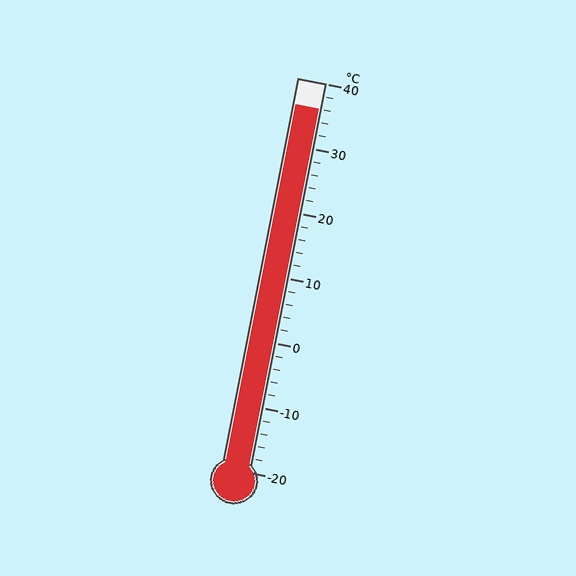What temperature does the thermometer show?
The thermometer shows approximately 36°C.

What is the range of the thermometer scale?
The thermometer scale ranges from -20°C to 40°C.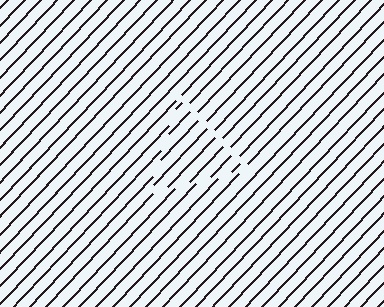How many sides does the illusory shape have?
3 sides — the line-ends trace a triangle.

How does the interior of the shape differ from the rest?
The interior of the shape contains the same grating, shifted by half a period — the contour is defined by the phase discontinuity where line-ends from the inner and outer gratings abut.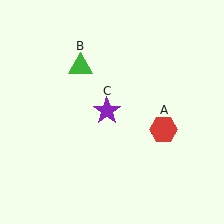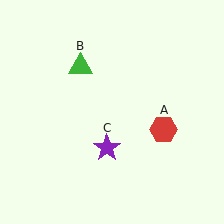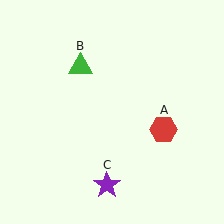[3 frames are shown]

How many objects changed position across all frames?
1 object changed position: purple star (object C).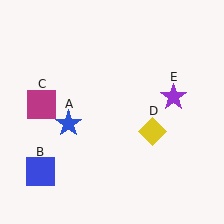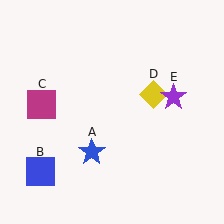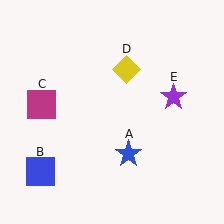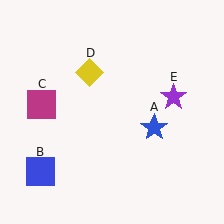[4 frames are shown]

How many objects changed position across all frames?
2 objects changed position: blue star (object A), yellow diamond (object D).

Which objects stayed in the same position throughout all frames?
Blue square (object B) and magenta square (object C) and purple star (object E) remained stationary.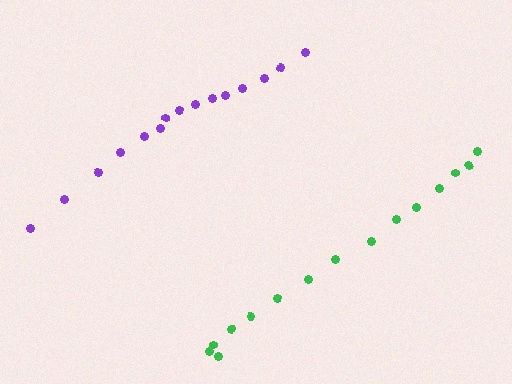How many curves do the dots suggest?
There are 2 distinct paths.